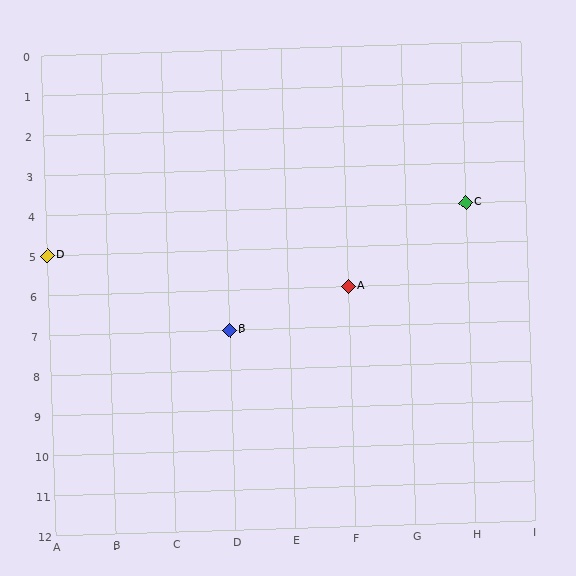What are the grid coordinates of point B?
Point B is at grid coordinates (D, 7).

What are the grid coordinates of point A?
Point A is at grid coordinates (F, 6).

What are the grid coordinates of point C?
Point C is at grid coordinates (H, 4).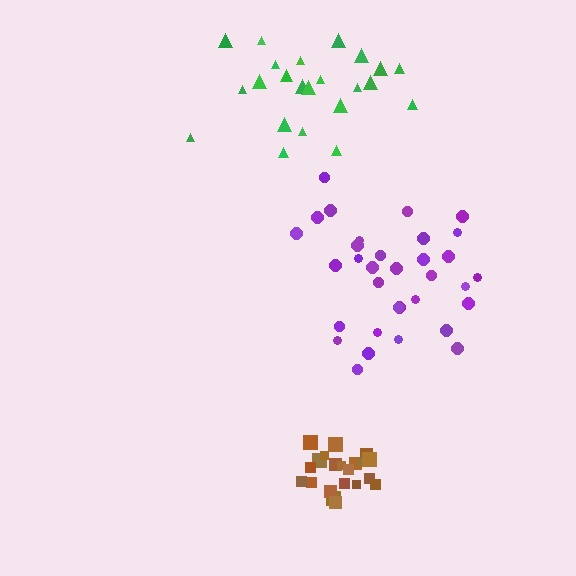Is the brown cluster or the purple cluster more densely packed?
Brown.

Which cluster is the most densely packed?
Brown.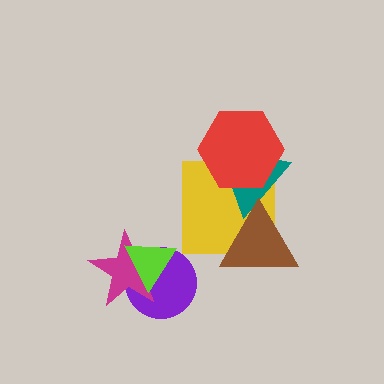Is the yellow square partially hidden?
Yes, it is partially covered by another shape.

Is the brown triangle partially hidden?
No, no other shape covers it.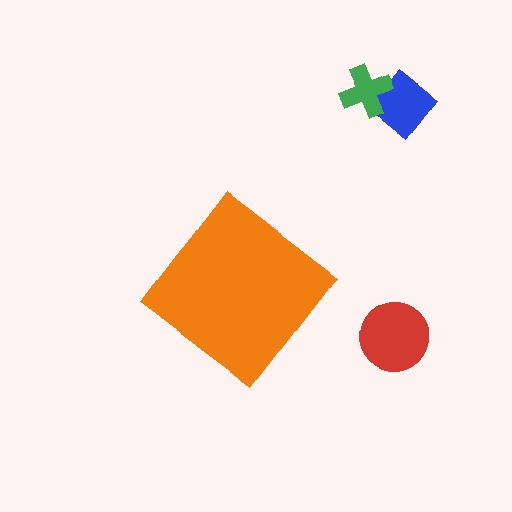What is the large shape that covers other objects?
An orange diamond.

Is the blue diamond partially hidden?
No, the blue diamond is fully visible.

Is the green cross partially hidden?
No, the green cross is fully visible.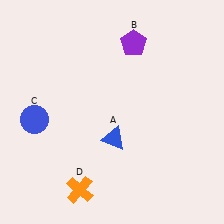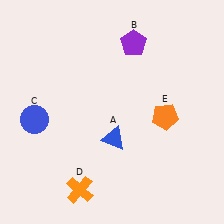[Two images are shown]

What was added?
An orange pentagon (E) was added in Image 2.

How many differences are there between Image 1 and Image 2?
There is 1 difference between the two images.